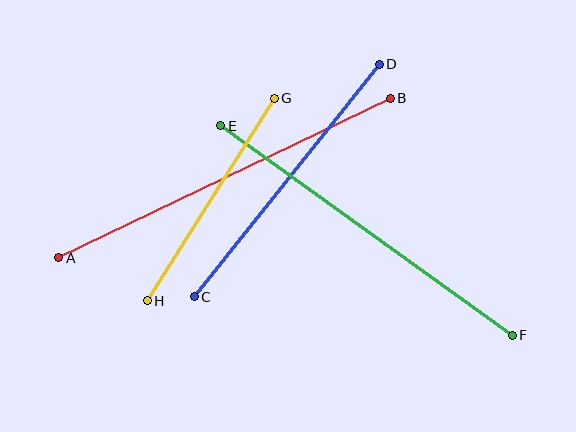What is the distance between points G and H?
The distance is approximately 239 pixels.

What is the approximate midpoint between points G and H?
The midpoint is at approximately (211, 200) pixels.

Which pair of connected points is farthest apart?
Points A and B are farthest apart.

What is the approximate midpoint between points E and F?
The midpoint is at approximately (367, 230) pixels.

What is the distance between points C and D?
The distance is approximately 297 pixels.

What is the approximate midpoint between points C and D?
The midpoint is at approximately (287, 181) pixels.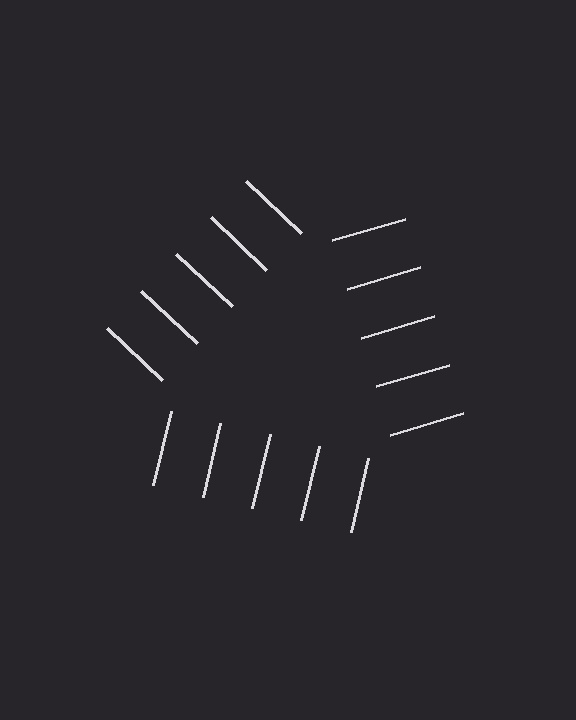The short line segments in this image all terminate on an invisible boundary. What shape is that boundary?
An illusory triangle — the line segments terminate on its edges but no continuous stroke is drawn.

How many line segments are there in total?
15 — 5 along each of the 3 edges.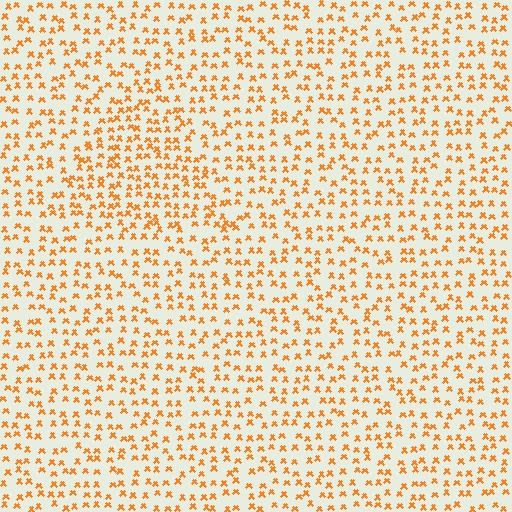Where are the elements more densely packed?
The elements are more densely packed inside the triangle boundary.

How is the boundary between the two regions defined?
The boundary is defined by a change in element density (approximately 1.5x ratio). All elements are the same color, size, and shape.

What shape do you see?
I see a triangle.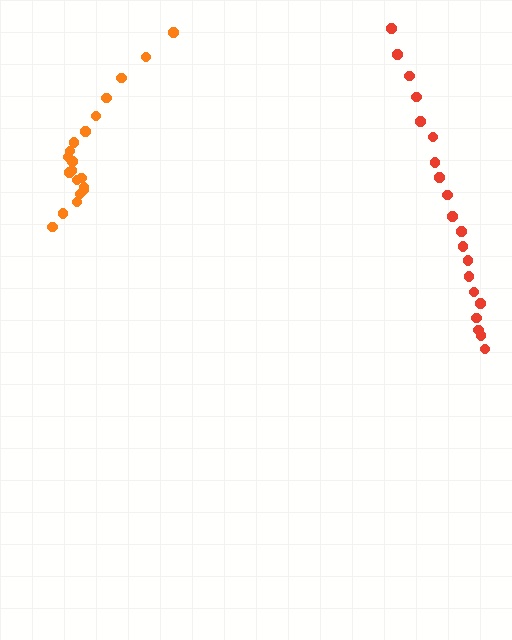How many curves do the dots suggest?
There are 2 distinct paths.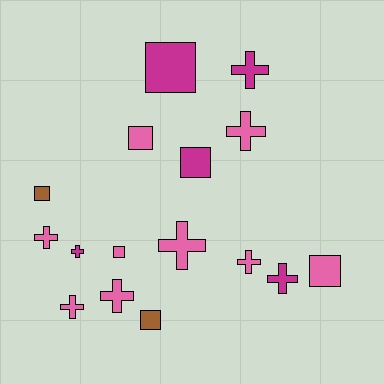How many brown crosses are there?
There are no brown crosses.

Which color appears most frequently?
Pink, with 9 objects.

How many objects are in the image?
There are 16 objects.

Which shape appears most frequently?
Cross, with 9 objects.